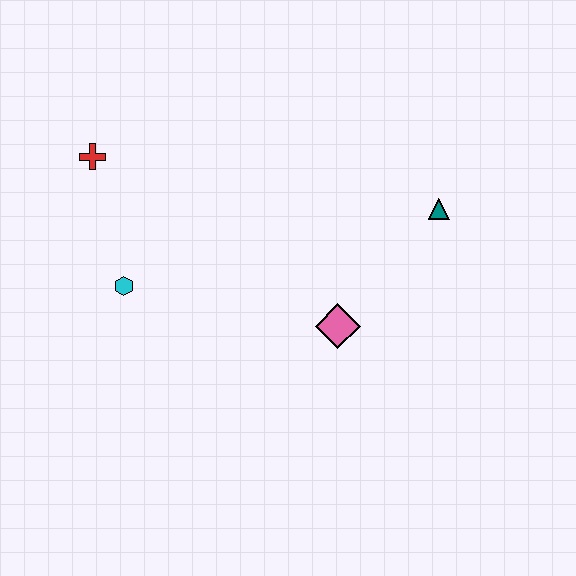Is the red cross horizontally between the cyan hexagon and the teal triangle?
No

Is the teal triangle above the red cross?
No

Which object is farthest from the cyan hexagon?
The teal triangle is farthest from the cyan hexagon.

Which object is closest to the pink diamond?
The teal triangle is closest to the pink diamond.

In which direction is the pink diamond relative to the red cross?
The pink diamond is to the right of the red cross.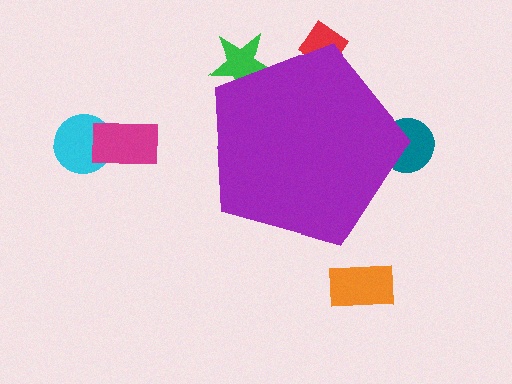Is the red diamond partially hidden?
Yes, the red diamond is partially hidden behind the purple pentagon.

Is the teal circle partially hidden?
Yes, the teal circle is partially hidden behind the purple pentagon.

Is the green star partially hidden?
Yes, the green star is partially hidden behind the purple pentagon.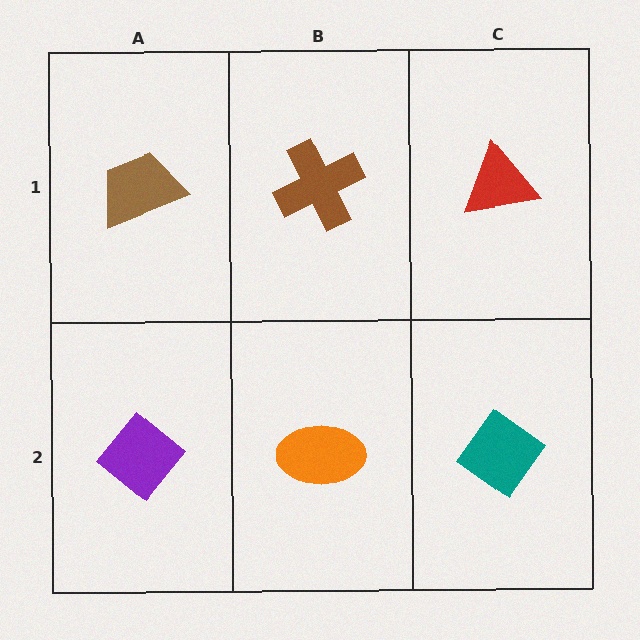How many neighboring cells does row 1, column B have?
3.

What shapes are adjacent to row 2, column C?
A red triangle (row 1, column C), an orange ellipse (row 2, column B).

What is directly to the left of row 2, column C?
An orange ellipse.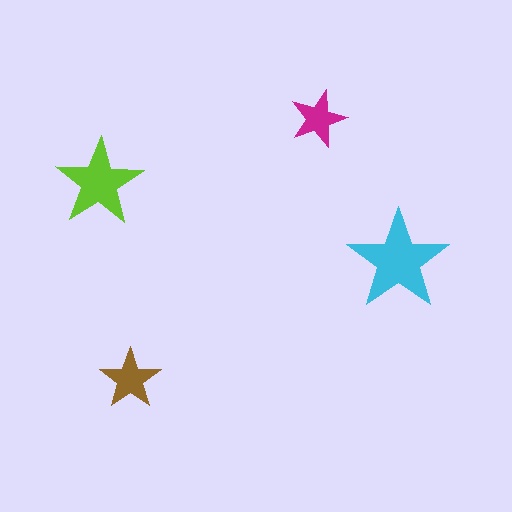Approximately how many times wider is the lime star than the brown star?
About 1.5 times wider.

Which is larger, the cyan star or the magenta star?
The cyan one.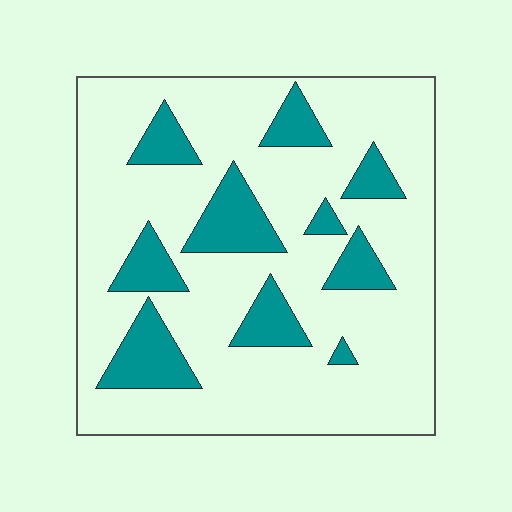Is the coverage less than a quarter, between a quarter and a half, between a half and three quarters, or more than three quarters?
Less than a quarter.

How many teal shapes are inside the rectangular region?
10.